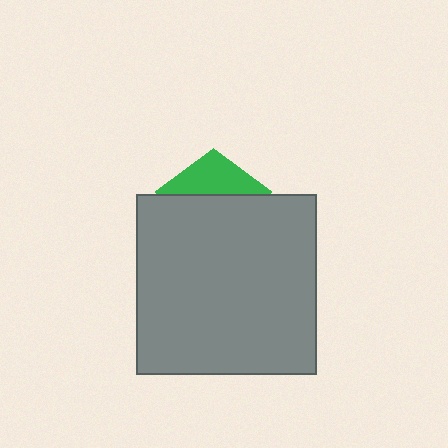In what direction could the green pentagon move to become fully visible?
The green pentagon could move up. That would shift it out from behind the gray square entirely.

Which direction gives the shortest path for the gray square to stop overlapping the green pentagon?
Moving down gives the shortest separation.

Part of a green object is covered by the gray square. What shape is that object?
It is a pentagon.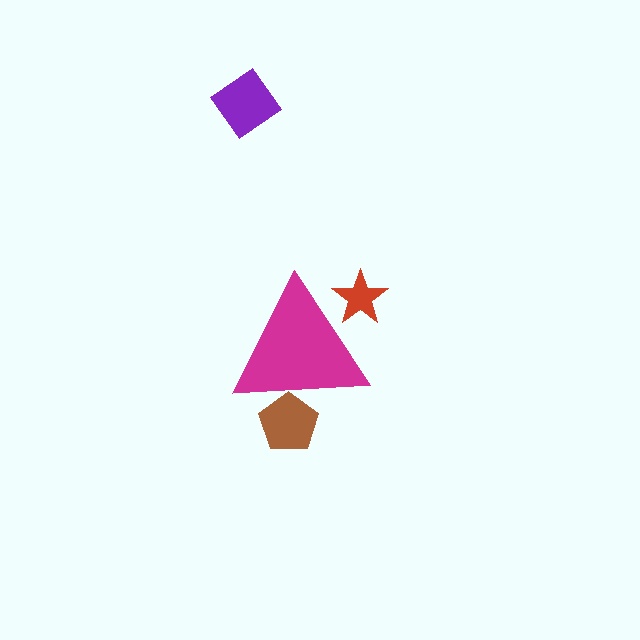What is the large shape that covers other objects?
A magenta triangle.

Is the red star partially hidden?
Yes, the red star is partially hidden behind the magenta triangle.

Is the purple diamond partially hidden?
No, the purple diamond is fully visible.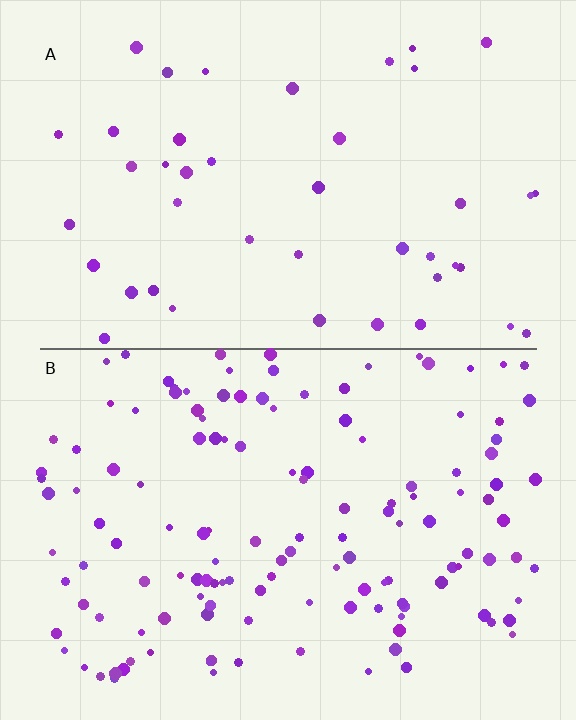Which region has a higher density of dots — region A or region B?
B (the bottom).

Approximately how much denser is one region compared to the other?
Approximately 3.2× — region B over region A.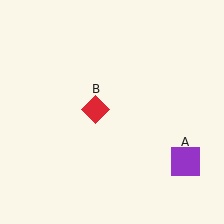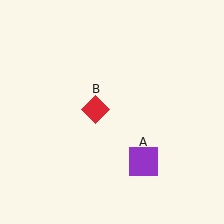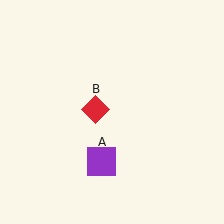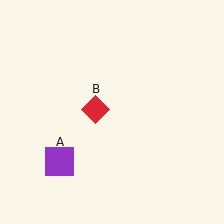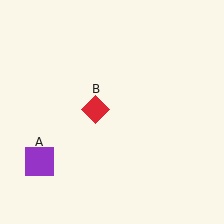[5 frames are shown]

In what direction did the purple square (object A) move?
The purple square (object A) moved left.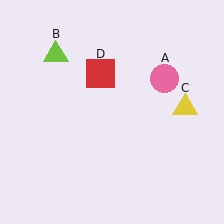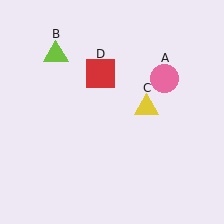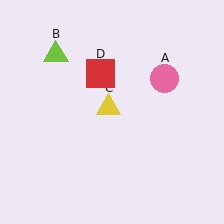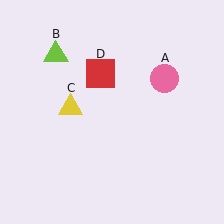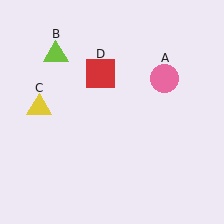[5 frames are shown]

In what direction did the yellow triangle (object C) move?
The yellow triangle (object C) moved left.